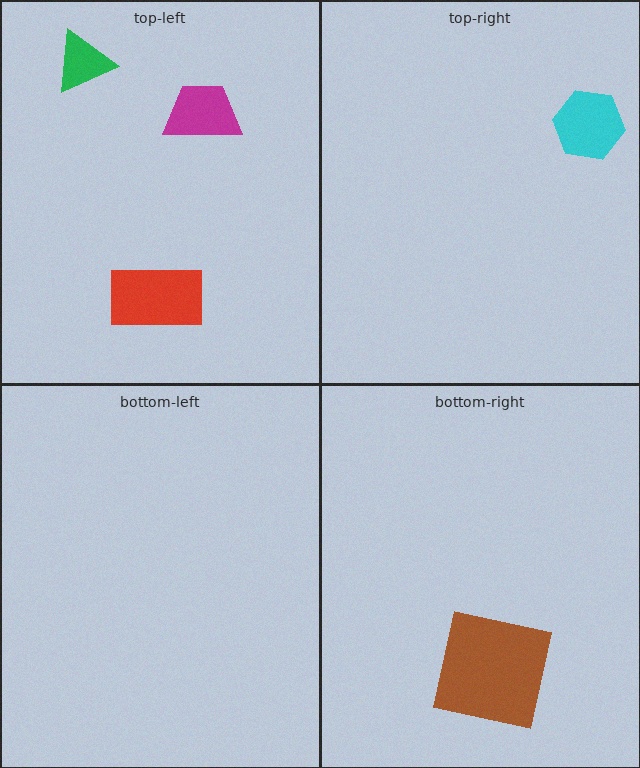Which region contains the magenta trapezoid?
The top-left region.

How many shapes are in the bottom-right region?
1.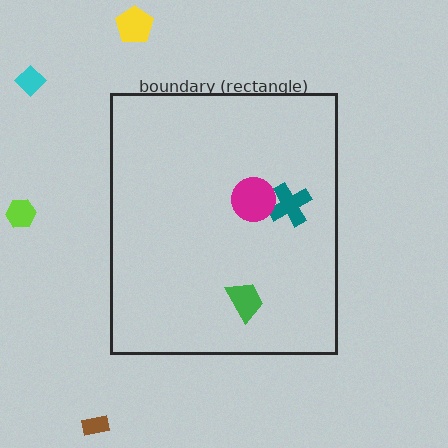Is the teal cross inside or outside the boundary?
Inside.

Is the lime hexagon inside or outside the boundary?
Outside.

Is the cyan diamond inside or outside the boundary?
Outside.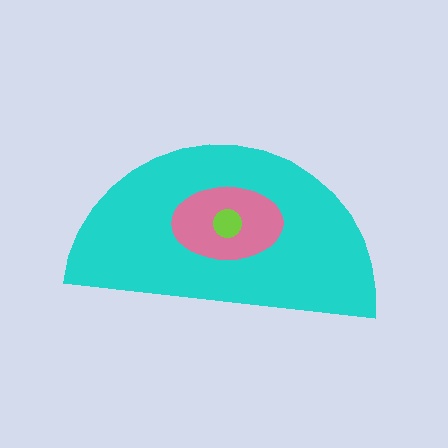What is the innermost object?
The lime circle.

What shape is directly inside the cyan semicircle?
The pink ellipse.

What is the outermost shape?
The cyan semicircle.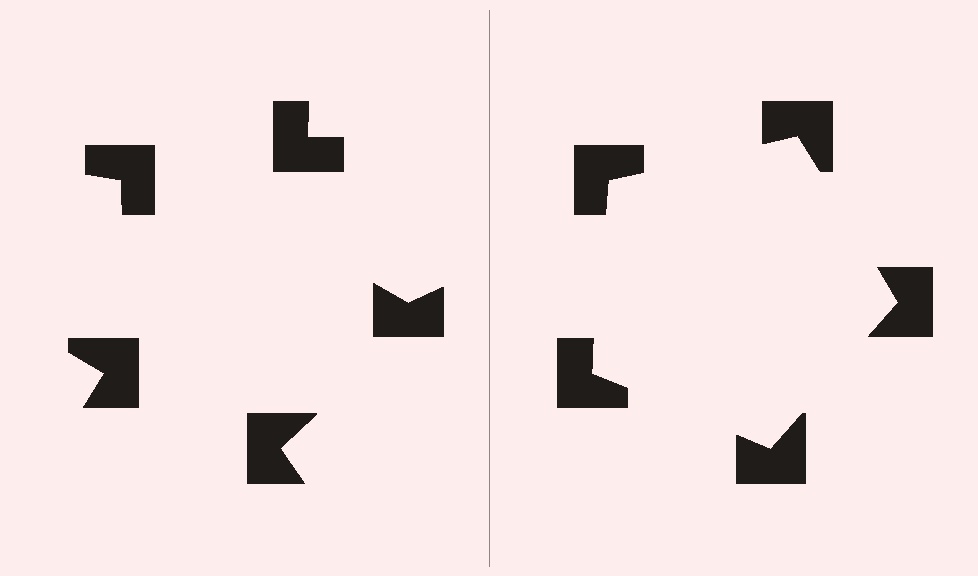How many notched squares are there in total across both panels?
10 — 5 on each side.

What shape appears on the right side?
An illusory pentagon.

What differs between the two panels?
The notched squares are positioned identically on both sides; only the wedge orientations differ. On the right they align to a pentagon; on the left they are misaligned.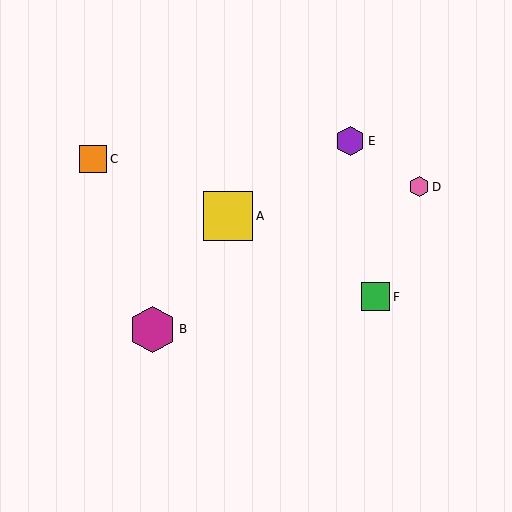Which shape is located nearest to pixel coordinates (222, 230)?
The yellow square (labeled A) at (228, 216) is nearest to that location.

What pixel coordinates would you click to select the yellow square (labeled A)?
Click at (228, 216) to select the yellow square A.